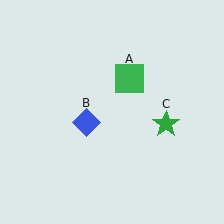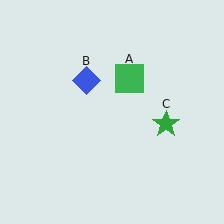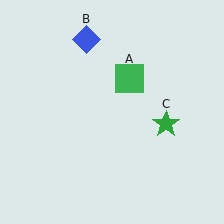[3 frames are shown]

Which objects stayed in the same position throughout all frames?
Green square (object A) and green star (object C) remained stationary.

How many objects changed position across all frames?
1 object changed position: blue diamond (object B).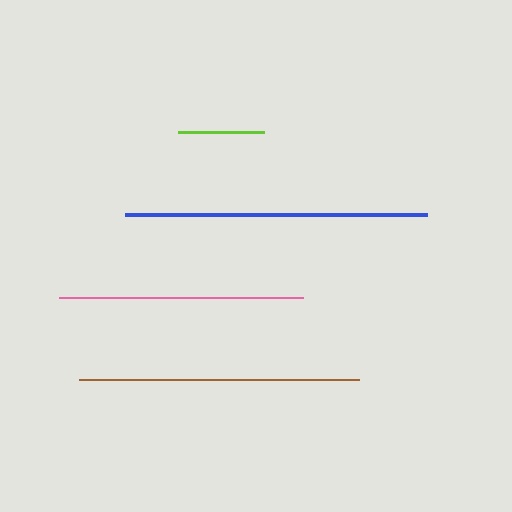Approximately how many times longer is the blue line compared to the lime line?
The blue line is approximately 3.5 times the length of the lime line.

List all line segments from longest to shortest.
From longest to shortest: blue, brown, pink, lime.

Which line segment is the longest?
The blue line is the longest at approximately 301 pixels.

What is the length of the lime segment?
The lime segment is approximately 86 pixels long.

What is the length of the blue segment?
The blue segment is approximately 301 pixels long.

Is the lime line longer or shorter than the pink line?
The pink line is longer than the lime line.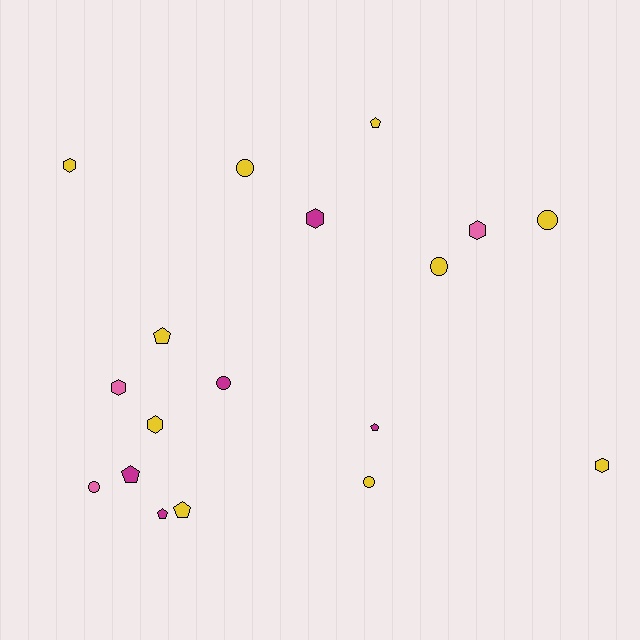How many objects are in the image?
There are 18 objects.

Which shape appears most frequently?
Pentagon, with 6 objects.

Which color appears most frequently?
Yellow, with 10 objects.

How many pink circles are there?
There is 1 pink circle.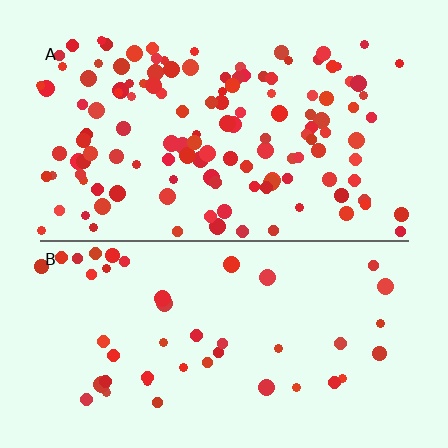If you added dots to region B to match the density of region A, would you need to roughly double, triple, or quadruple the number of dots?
Approximately triple.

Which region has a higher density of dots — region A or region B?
A (the top).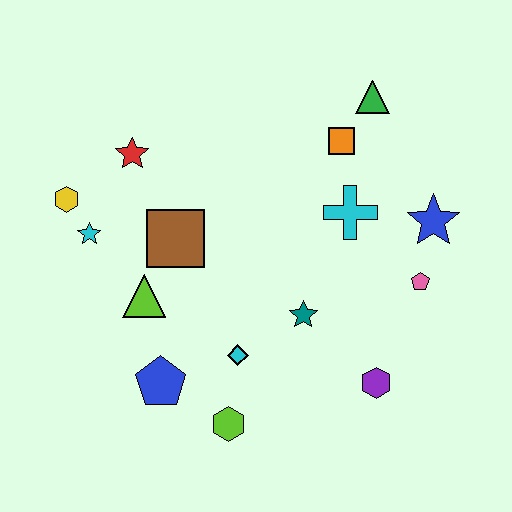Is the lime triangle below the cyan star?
Yes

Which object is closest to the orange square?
The green triangle is closest to the orange square.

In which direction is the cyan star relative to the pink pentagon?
The cyan star is to the left of the pink pentagon.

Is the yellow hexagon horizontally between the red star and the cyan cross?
No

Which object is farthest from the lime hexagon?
The green triangle is farthest from the lime hexagon.